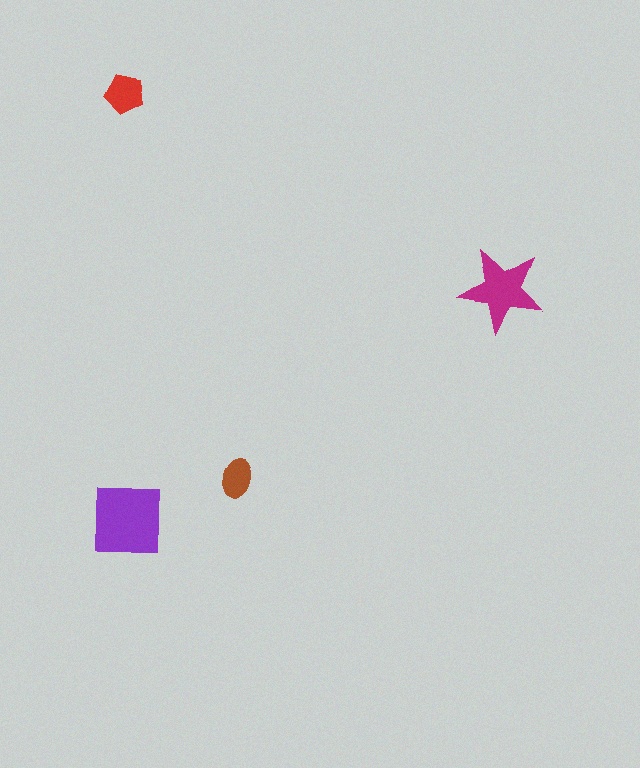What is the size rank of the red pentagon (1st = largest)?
3rd.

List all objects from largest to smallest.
The purple square, the magenta star, the red pentagon, the brown ellipse.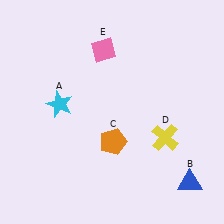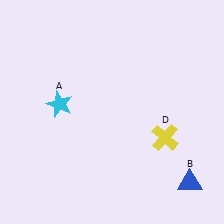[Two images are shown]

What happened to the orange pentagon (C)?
The orange pentagon (C) was removed in Image 2. It was in the bottom-right area of Image 1.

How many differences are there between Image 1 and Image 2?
There are 2 differences between the two images.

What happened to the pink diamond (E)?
The pink diamond (E) was removed in Image 2. It was in the top-left area of Image 1.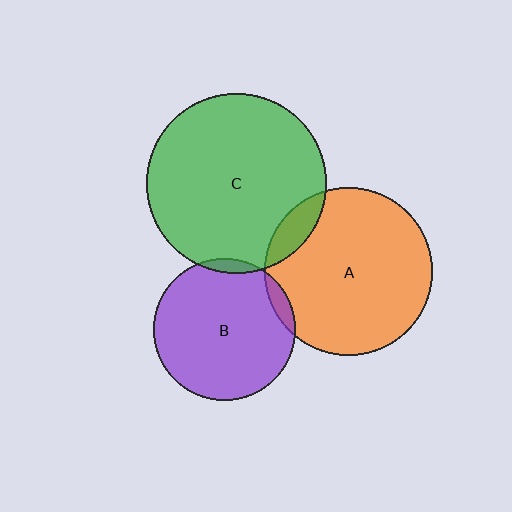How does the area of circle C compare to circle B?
Approximately 1.6 times.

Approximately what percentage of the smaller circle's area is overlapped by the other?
Approximately 10%.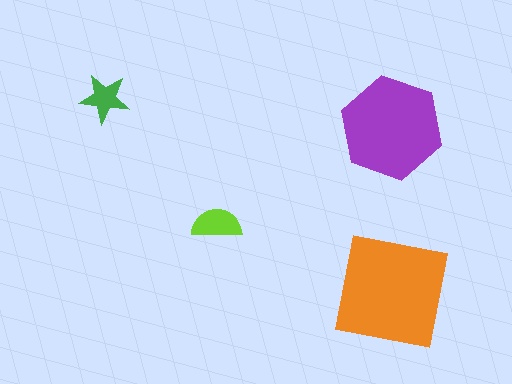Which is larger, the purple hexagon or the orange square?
The orange square.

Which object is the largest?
The orange square.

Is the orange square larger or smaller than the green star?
Larger.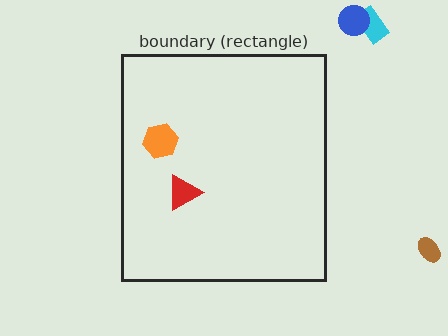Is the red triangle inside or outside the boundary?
Inside.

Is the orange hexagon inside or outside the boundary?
Inside.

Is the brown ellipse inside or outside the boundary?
Outside.